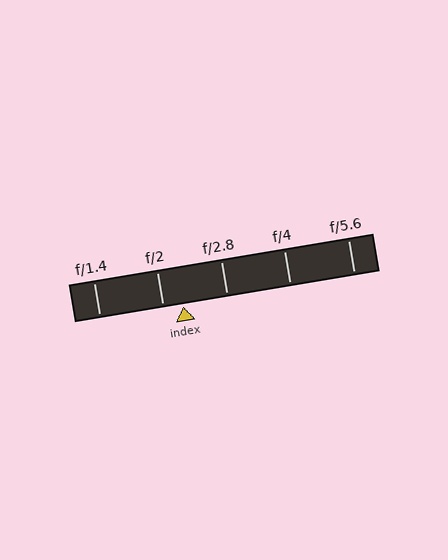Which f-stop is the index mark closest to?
The index mark is closest to f/2.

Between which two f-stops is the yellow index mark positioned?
The index mark is between f/2 and f/2.8.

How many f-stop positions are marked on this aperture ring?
There are 5 f-stop positions marked.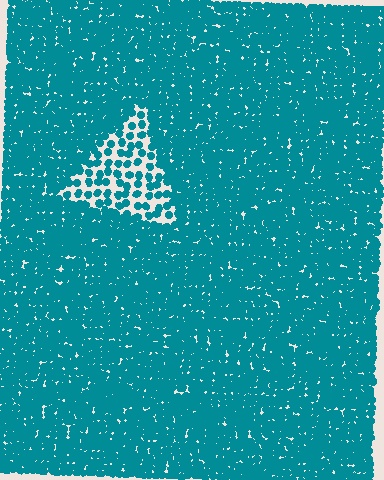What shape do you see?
I see a triangle.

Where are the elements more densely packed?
The elements are more densely packed outside the triangle boundary.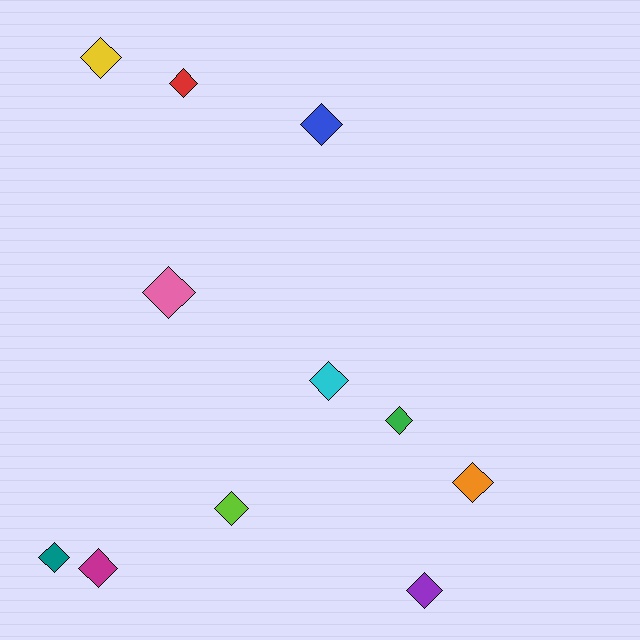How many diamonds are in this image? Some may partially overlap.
There are 11 diamonds.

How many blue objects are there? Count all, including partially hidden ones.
There is 1 blue object.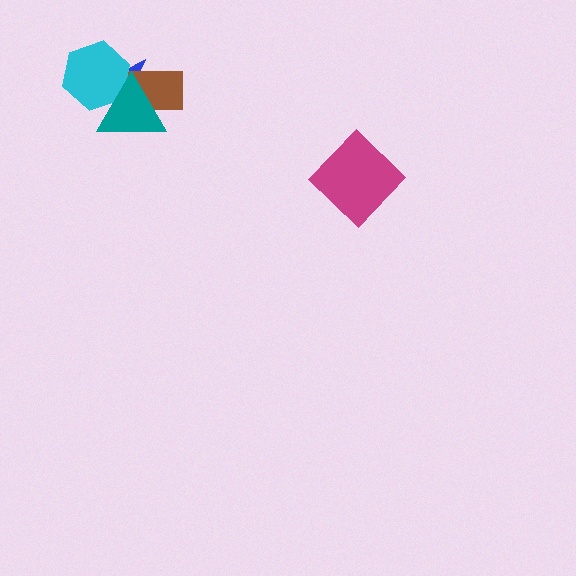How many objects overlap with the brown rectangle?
3 objects overlap with the brown rectangle.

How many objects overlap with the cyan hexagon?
3 objects overlap with the cyan hexagon.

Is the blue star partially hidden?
Yes, it is partially covered by another shape.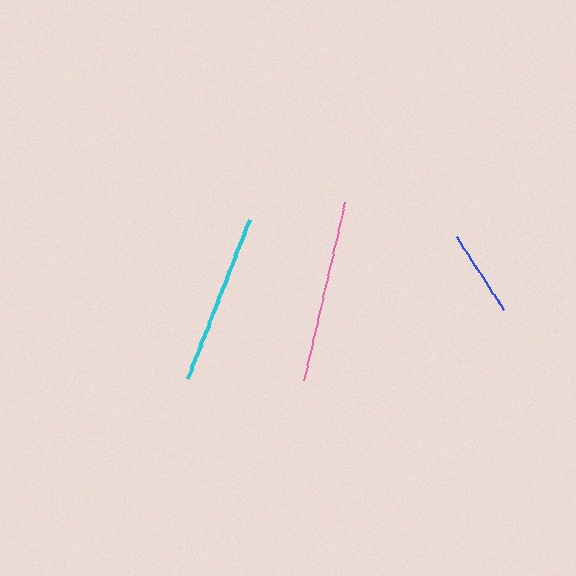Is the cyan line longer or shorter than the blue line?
The cyan line is longer than the blue line.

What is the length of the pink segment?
The pink segment is approximately 183 pixels long.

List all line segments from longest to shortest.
From longest to shortest: pink, cyan, blue.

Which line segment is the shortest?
The blue line is the shortest at approximately 87 pixels.